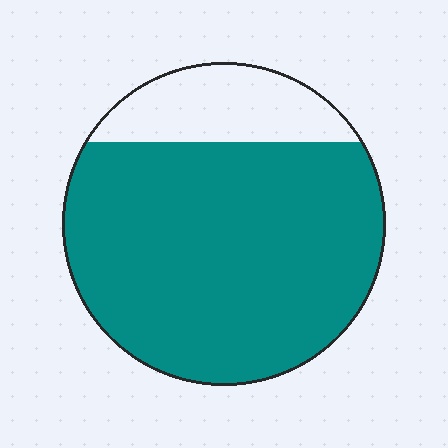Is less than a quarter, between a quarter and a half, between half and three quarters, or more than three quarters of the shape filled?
More than three quarters.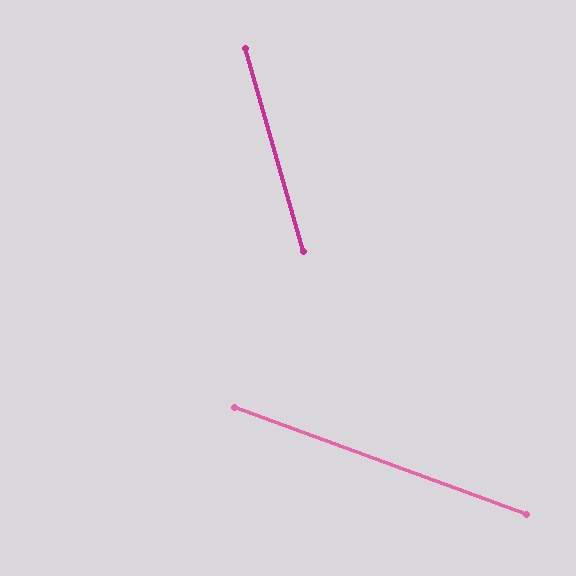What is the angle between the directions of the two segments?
Approximately 54 degrees.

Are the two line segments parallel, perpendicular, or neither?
Neither parallel nor perpendicular — they differ by about 54°.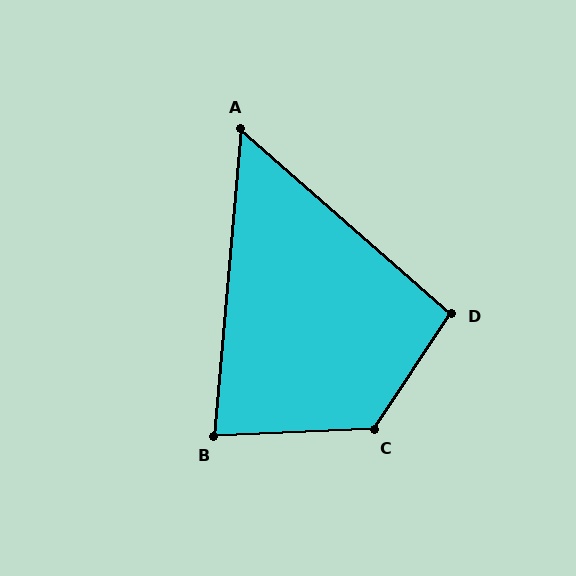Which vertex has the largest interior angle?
C, at approximately 126 degrees.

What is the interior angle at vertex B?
Approximately 83 degrees (acute).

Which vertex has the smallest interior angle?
A, at approximately 54 degrees.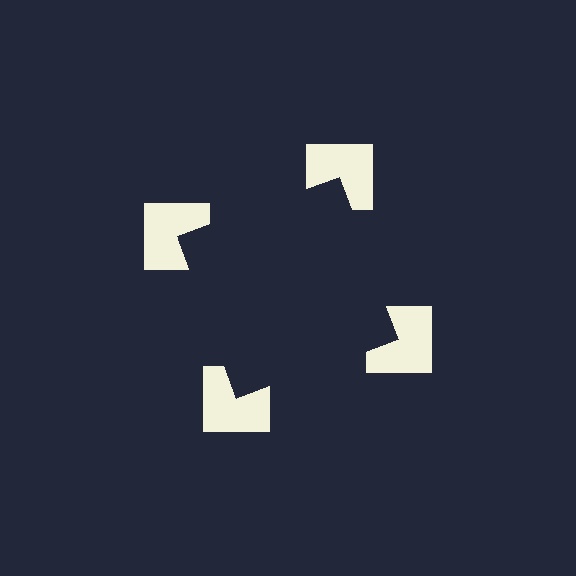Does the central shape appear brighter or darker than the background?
It typically appears slightly darker than the background, even though no actual brightness change is drawn.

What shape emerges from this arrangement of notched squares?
An illusory square — its edges are inferred from the aligned wedge cuts in the notched squares, not physically drawn.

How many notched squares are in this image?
There are 4 — one at each vertex of the illusory square.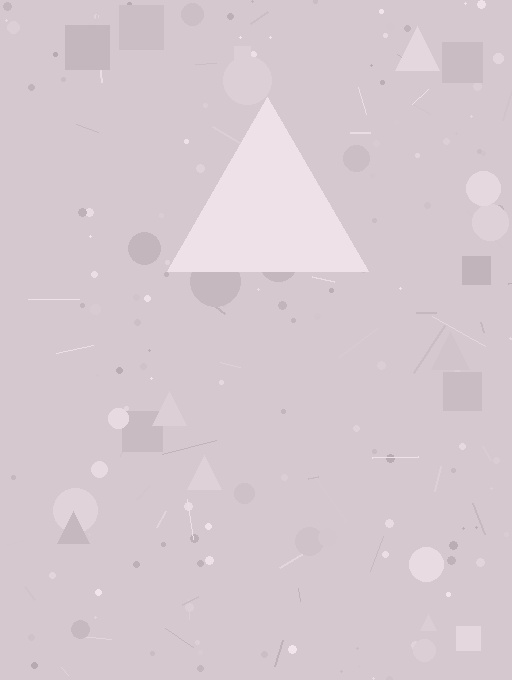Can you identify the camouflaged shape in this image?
The camouflaged shape is a triangle.